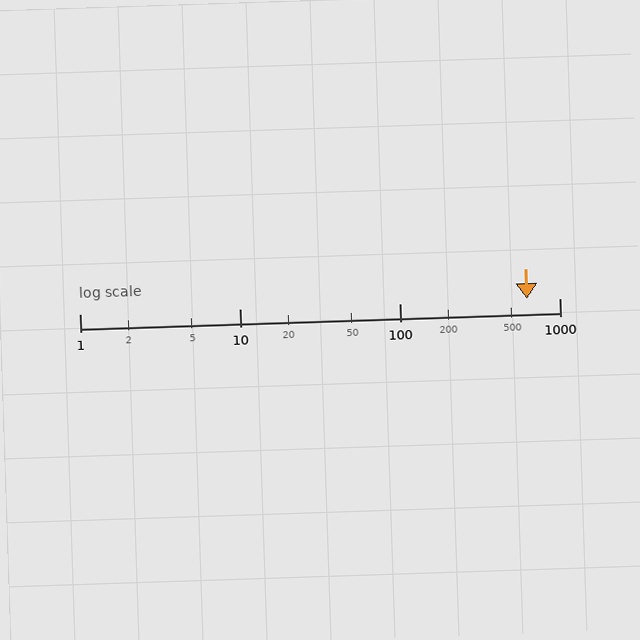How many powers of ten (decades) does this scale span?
The scale spans 3 decades, from 1 to 1000.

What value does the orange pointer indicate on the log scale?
The pointer indicates approximately 630.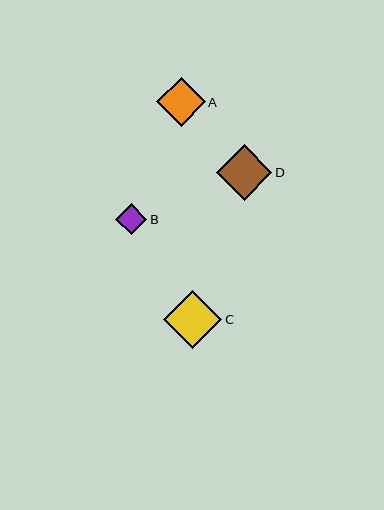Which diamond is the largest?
Diamond C is the largest with a size of approximately 58 pixels.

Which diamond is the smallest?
Diamond B is the smallest with a size of approximately 31 pixels.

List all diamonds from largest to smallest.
From largest to smallest: C, D, A, B.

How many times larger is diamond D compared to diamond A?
Diamond D is approximately 1.1 times the size of diamond A.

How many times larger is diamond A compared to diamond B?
Diamond A is approximately 1.6 times the size of diamond B.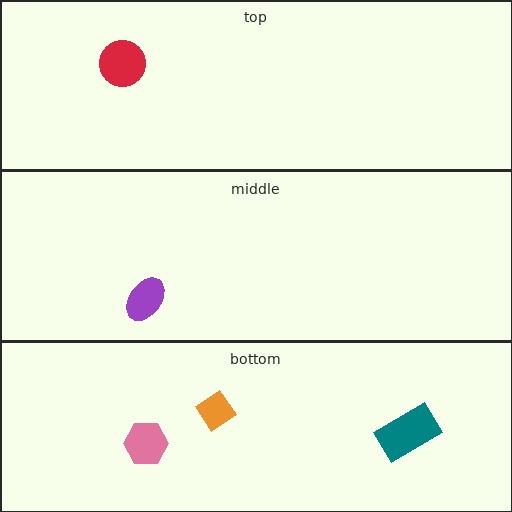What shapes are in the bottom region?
The teal rectangle, the orange diamond, the pink hexagon.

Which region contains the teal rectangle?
The bottom region.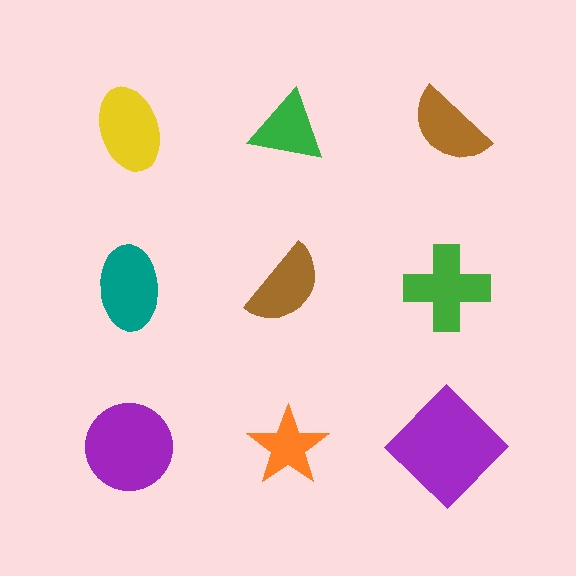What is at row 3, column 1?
A purple circle.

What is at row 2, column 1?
A teal ellipse.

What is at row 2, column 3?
A green cross.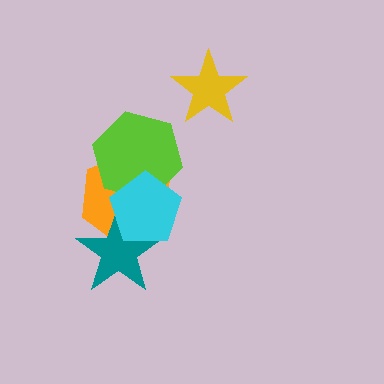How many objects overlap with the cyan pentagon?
3 objects overlap with the cyan pentagon.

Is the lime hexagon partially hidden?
Yes, it is partially covered by another shape.